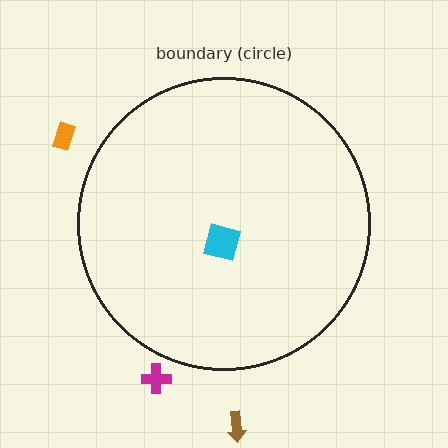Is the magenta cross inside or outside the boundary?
Outside.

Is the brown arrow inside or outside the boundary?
Outside.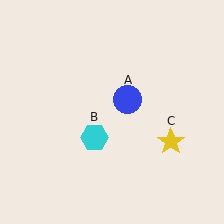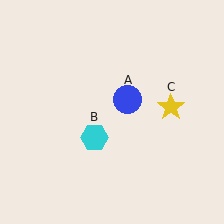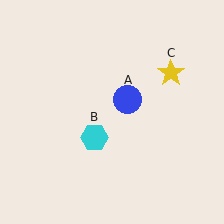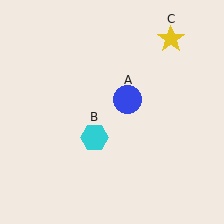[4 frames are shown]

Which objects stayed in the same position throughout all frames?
Blue circle (object A) and cyan hexagon (object B) remained stationary.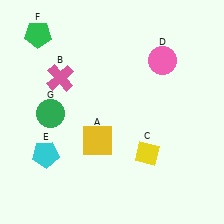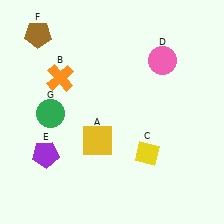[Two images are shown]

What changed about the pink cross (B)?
In Image 1, B is pink. In Image 2, it changed to orange.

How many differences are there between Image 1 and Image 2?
There are 3 differences between the two images.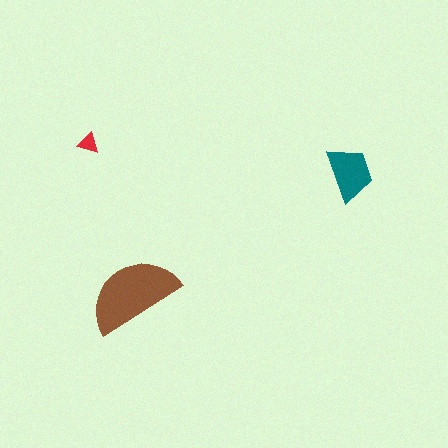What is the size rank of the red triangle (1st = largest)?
3rd.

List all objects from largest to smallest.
The brown semicircle, the teal trapezoid, the red triangle.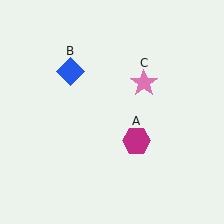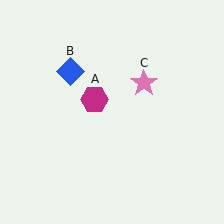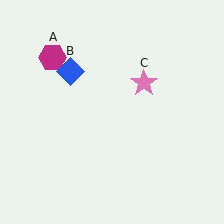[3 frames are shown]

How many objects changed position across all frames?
1 object changed position: magenta hexagon (object A).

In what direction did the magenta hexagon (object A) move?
The magenta hexagon (object A) moved up and to the left.